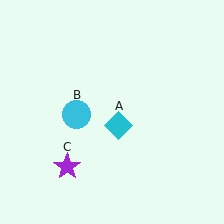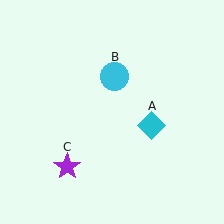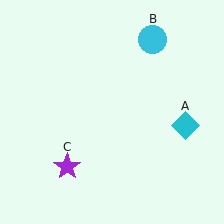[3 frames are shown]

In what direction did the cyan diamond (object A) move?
The cyan diamond (object A) moved right.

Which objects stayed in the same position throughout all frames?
Purple star (object C) remained stationary.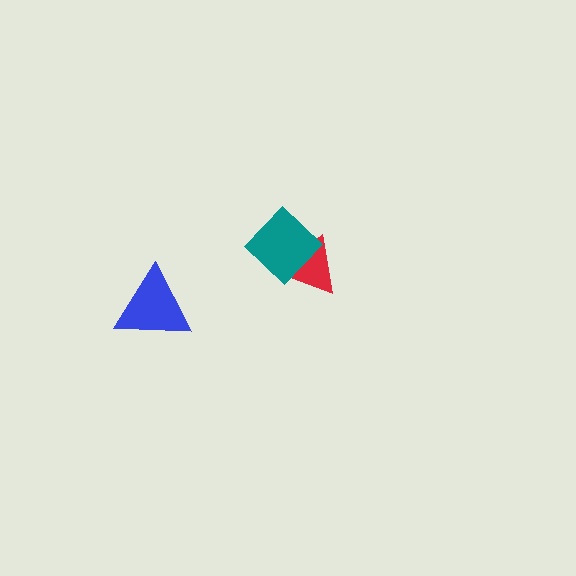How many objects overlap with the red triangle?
1 object overlaps with the red triangle.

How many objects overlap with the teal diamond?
1 object overlaps with the teal diamond.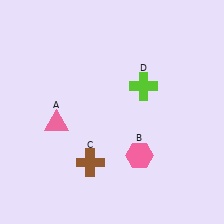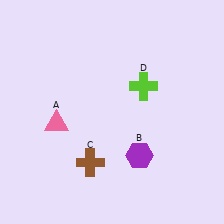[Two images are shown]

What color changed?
The hexagon (B) changed from pink in Image 1 to purple in Image 2.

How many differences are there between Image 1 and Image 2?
There is 1 difference between the two images.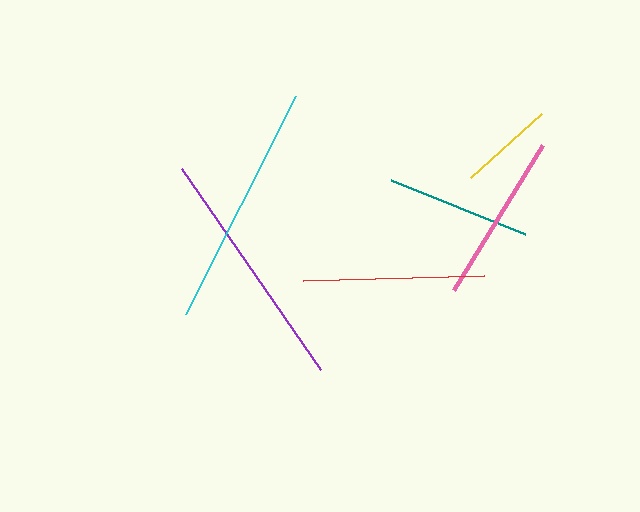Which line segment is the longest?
The cyan line is the longest at approximately 244 pixels.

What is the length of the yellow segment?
The yellow segment is approximately 96 pixels long.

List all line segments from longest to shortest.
From longest to shortest: cyan, purple, red, pink, teal, yellow.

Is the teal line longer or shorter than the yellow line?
The teal line is longer than the yellow line.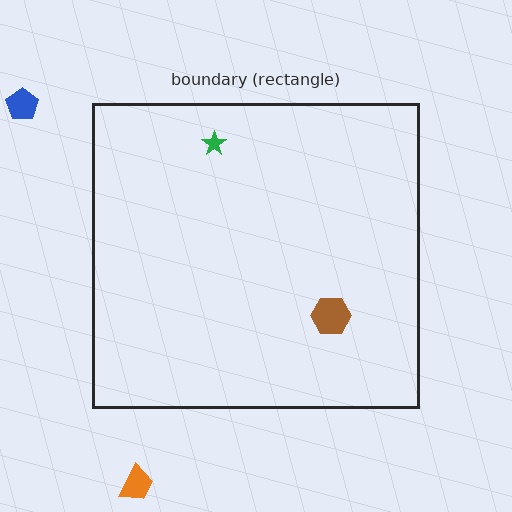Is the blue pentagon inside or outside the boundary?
Outside.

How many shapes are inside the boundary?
2 inside, 2 outside.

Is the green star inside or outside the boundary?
Inside.